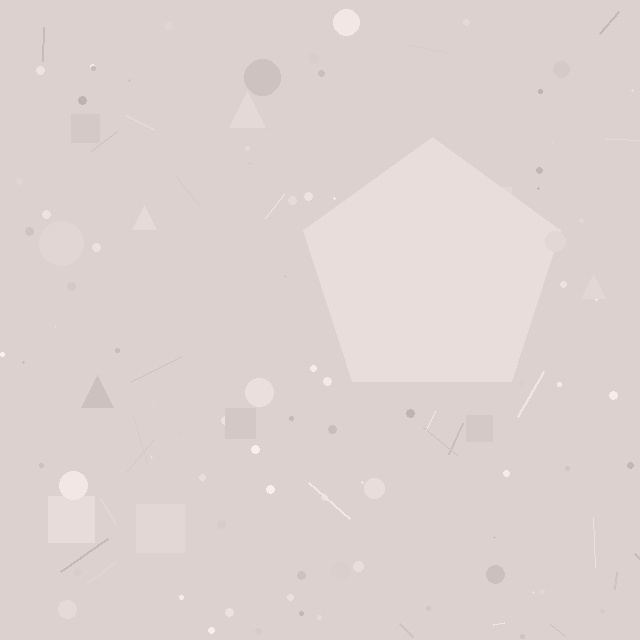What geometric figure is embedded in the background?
A pentagon is embedded in the background.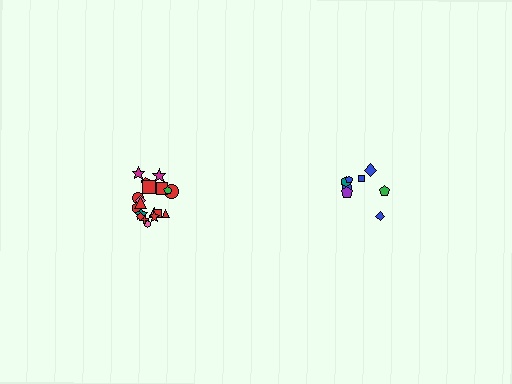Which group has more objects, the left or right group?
The left group.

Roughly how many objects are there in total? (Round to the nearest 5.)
Roughly 30 objects in total.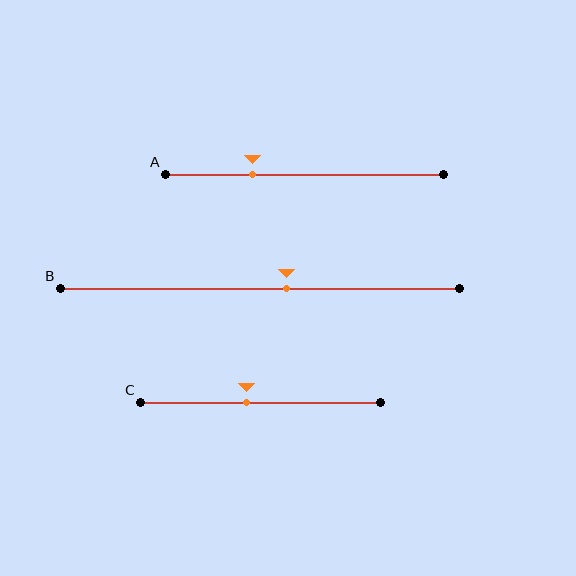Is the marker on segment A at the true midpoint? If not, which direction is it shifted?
No, the marker on segment A is shifted to the left by about 19% of the segment length.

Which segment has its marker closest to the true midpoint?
Segment C has its marker closest to the true midpoint.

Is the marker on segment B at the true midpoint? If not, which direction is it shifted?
No, the marker on segment B is shifted to the right by about 7% of the segment length.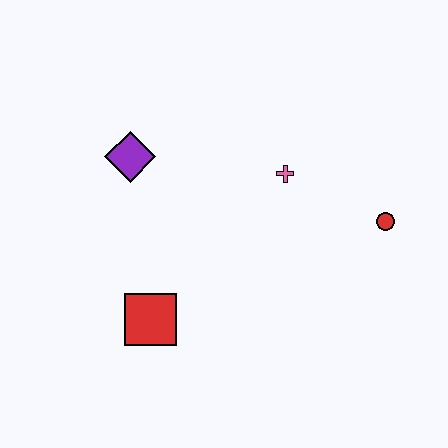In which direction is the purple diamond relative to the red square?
The purple diamond is above the red square.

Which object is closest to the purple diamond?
The pink cross is closest to the purple diamond.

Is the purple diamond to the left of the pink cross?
Yes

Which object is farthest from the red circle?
The purple diamond is farthest from the red circle.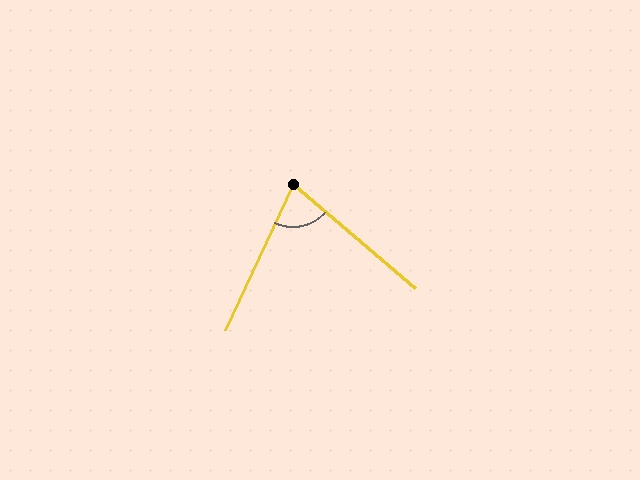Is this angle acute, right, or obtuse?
It is acute.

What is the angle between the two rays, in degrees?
Approximately 74 degrees.